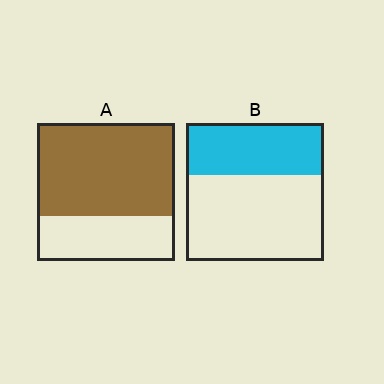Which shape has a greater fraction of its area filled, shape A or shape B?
Shape A.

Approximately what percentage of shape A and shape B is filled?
A is approximately 65% and B is approximately 40%.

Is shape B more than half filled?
No.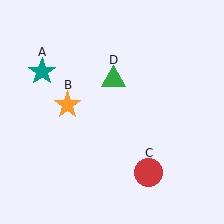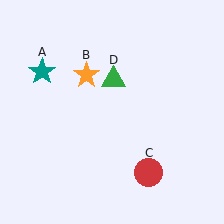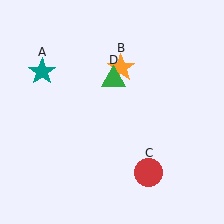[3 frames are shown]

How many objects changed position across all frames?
1 object changed position: orange star (object B).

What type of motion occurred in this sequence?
The orange star (object B) rotated clockwise around the center of the scene.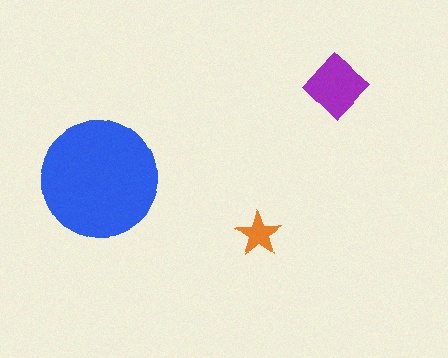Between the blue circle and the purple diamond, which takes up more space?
The blue circle.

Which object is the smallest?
The orange star.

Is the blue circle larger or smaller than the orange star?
Larger.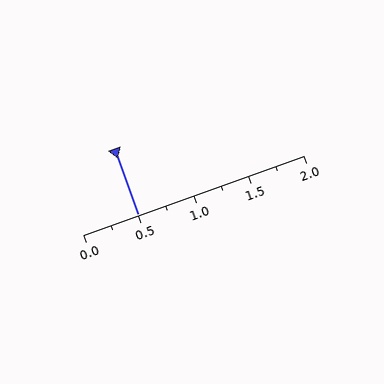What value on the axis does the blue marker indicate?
The marker indicates approximately 0.5.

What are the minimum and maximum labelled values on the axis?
The axis runs from 0.0 to 2.0.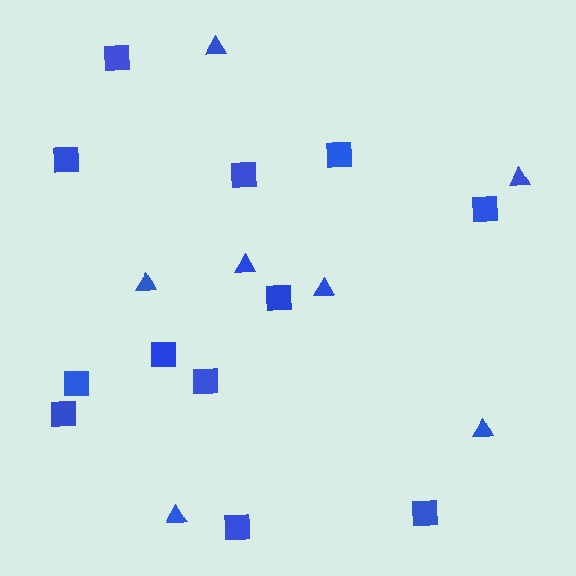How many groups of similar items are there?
There are 2 groups: one group of squares (12) and one group of triangles (7).